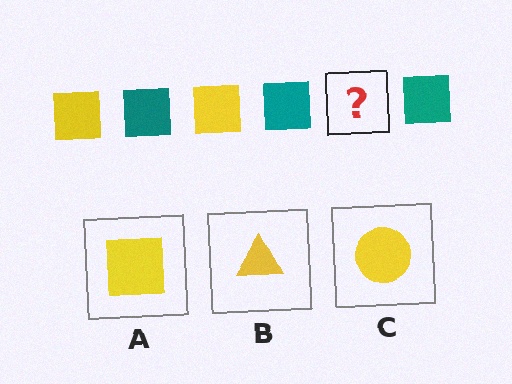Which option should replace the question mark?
Option A.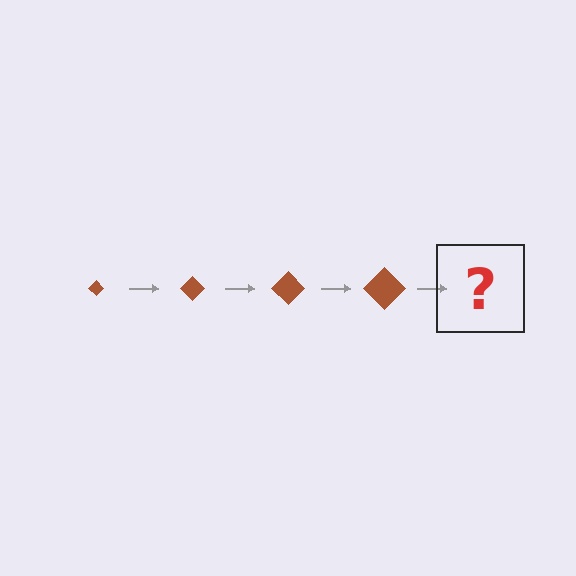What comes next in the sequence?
The next element should be a brown diamond, larger than the previous one.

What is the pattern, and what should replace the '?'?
The pattern is that the diamond gets progressively larger each step. The '?' should be a brown diamond, larger than the previous one.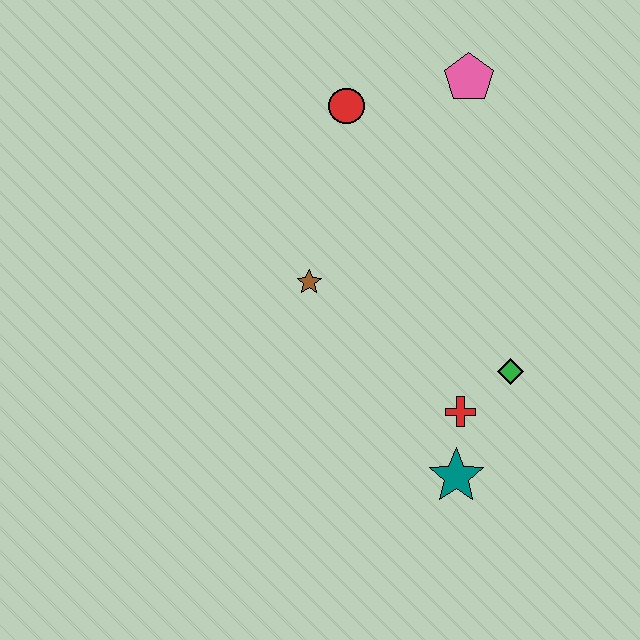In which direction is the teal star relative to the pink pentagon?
The teal star is below the pink pentagon.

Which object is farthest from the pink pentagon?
The teal star is farthest from the pink pentagon.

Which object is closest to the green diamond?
The red cross is closest to the green diamond.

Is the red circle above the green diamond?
Yes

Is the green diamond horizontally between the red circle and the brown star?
No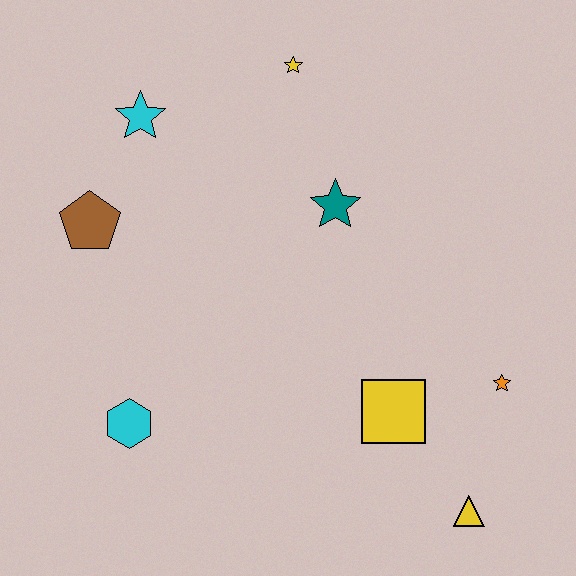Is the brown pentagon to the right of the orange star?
No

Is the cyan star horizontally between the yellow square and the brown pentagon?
Yes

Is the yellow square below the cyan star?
Yes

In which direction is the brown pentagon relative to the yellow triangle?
The brown pentagon is to the left of the yellow triangle.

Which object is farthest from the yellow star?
The yellow triangle is farthest from the yellow star.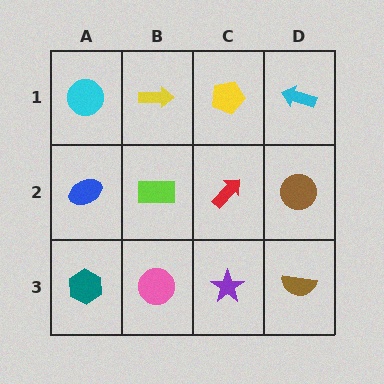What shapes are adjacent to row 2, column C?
A yellow pentagon (row 1, column C), a purple star (row 3, column C), a lime rectangle (row 2, column B), a brown circle (row 2, column D).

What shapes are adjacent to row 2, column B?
A yellow arrow (row 1, column B), a pink circle (row 3, column B), a blue ellipse (row 2, column A), a red arrow (row 2, column C).